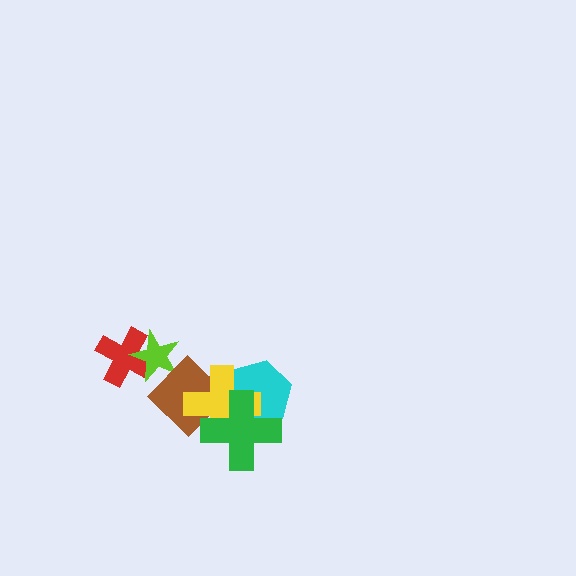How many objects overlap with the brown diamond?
1 object overlaps with the brown diamond.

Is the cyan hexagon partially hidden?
Yes, it is partially covered by another shape.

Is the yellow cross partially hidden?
Yes, it is partially covered by another shape.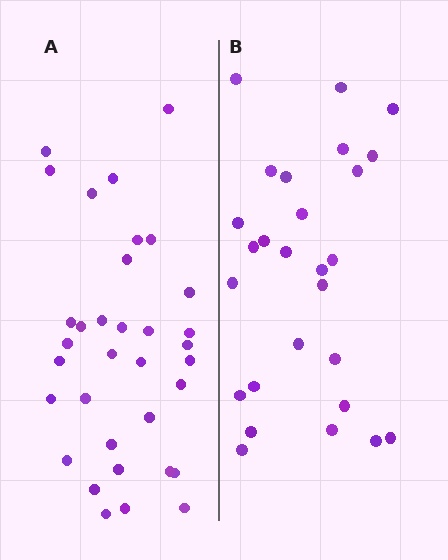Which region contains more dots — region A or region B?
Region A (the left region) has more dots.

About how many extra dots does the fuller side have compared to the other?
Region A has roughly 8 or so more dots than region B.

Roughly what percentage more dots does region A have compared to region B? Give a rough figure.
About 25% more.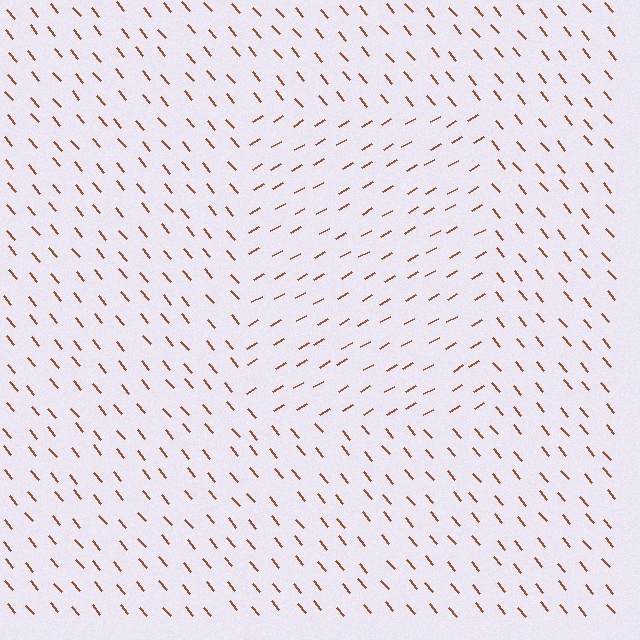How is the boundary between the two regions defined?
The boundary is defined purely by a change in line orientation (approximately 80 degrees difference). All lines are the same color and thickness.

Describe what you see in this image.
The image is filled with small brown line segments. A rectangle region in the image has lines oriented differently from the surrounding lines, creating a visible texture boundary.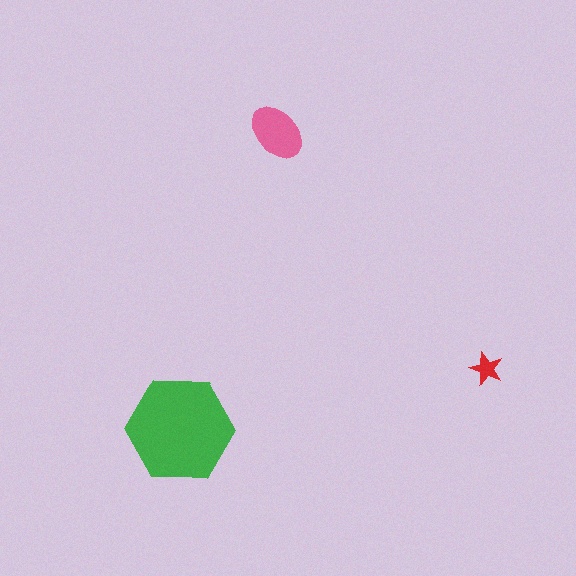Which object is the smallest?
The red star.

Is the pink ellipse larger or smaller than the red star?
Larger.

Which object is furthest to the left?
The green hexagon is leftmost.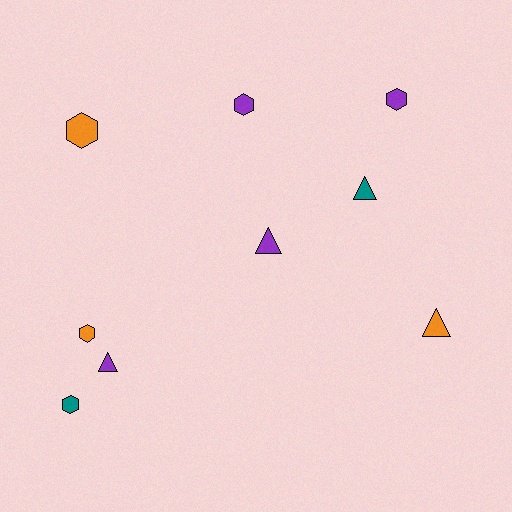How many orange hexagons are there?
There are 2 orange hexagons.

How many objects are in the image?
There are 9 objects.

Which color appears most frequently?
Purple, with 4 objects.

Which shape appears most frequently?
Hexagon, with 5 objects.